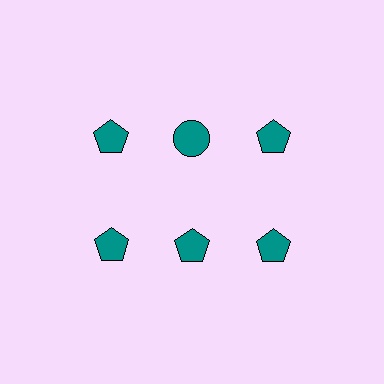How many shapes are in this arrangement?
There are 6 shapes arranged in a grid pattern.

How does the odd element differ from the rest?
It has a different shape: circle instead of pentagon.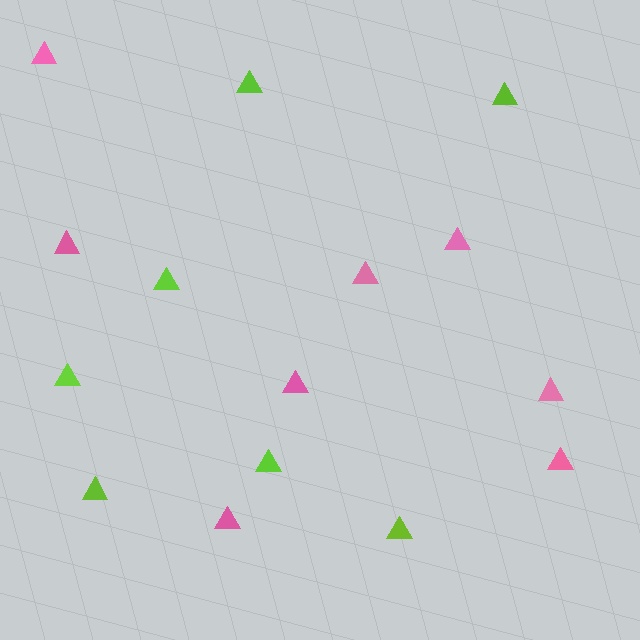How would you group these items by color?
There are 2 groups: one group of lime triangles (7) and one group of pink triangles (8).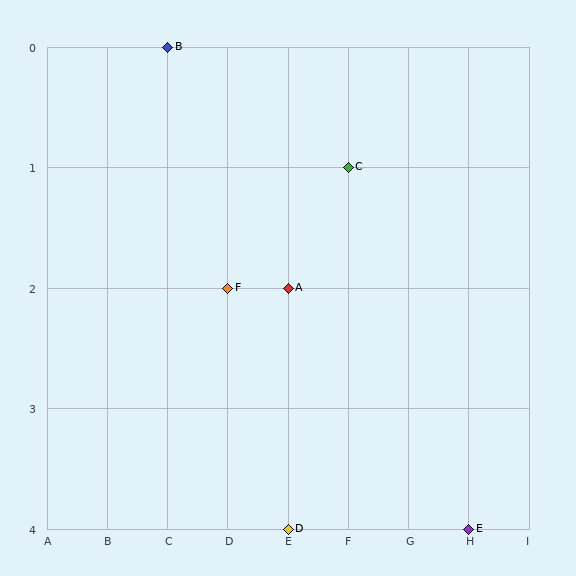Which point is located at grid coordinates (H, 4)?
Point E is at (H, 4).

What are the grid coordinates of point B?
Point B is at grid coordinates (C, 0).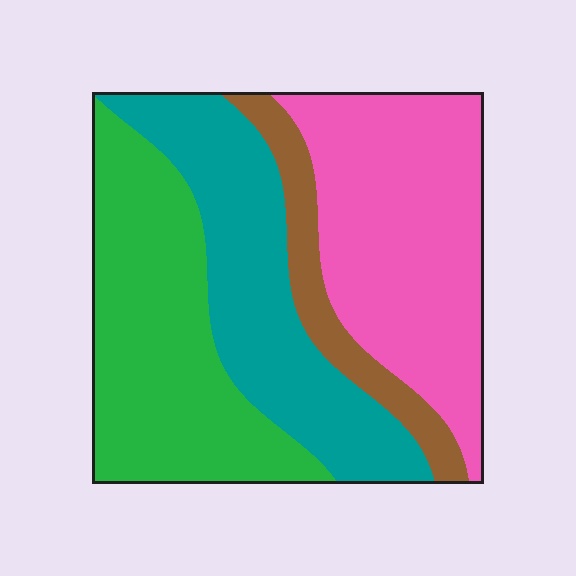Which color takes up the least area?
Brown, at roughly 10%.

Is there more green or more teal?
Green.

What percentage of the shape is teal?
Teal covers about 25% of the shape.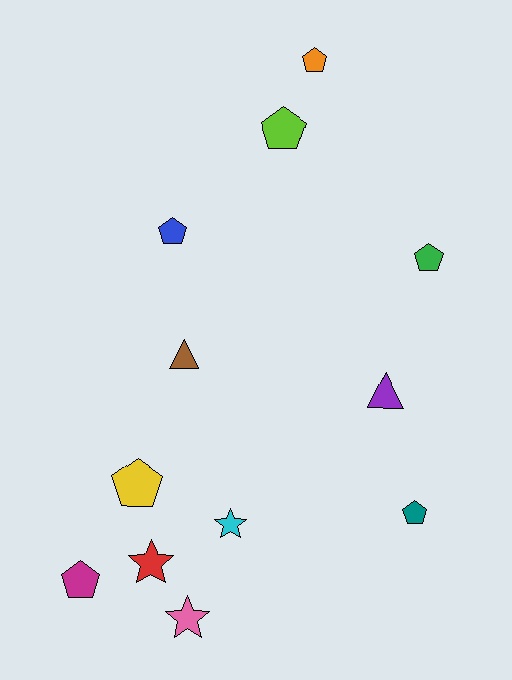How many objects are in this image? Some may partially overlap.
There are 12 objects.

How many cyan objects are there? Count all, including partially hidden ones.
There is 1 cyan object.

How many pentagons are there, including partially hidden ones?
There are 7 pentagons.